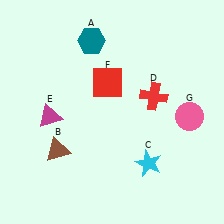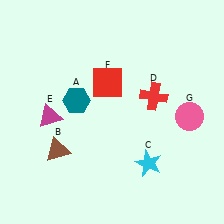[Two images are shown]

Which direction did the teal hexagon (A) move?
The teal hexagon (A) moved down.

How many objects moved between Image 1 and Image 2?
1 object moved between the two images.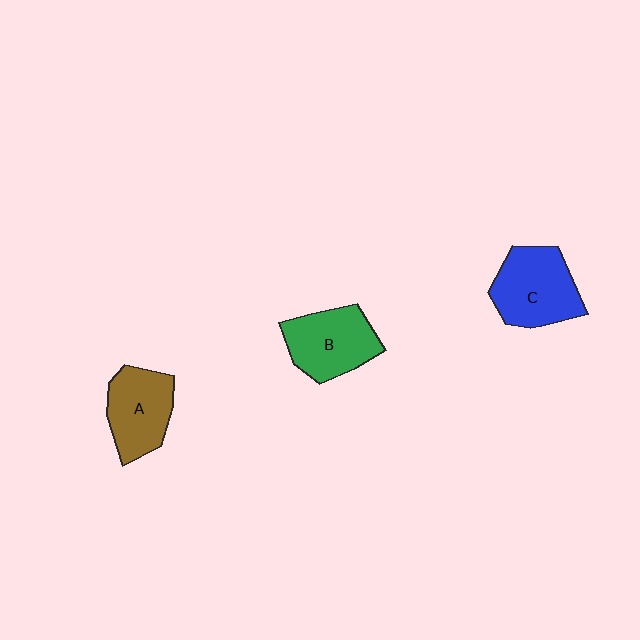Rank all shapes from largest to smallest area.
From largest to smallest: C (blue), B (green), A (brown).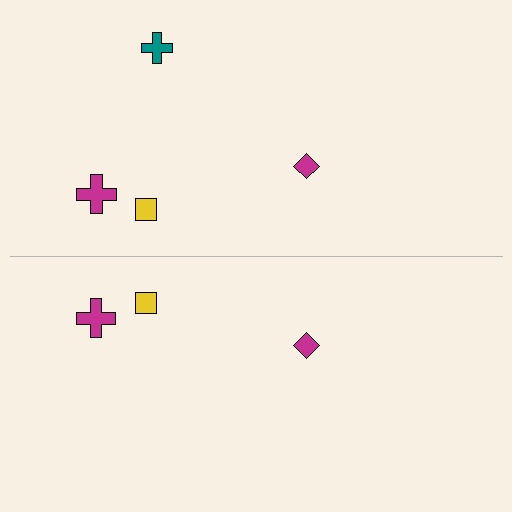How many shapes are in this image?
There are 7 shapes in this image.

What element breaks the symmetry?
A teal cross is missing from the bottom side.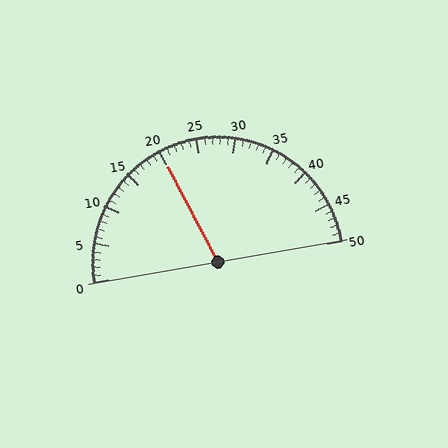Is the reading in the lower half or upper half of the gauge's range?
The reading is in the lower half of the range (0 to 50).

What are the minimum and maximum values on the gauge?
The gauge ranges from 0 to 50.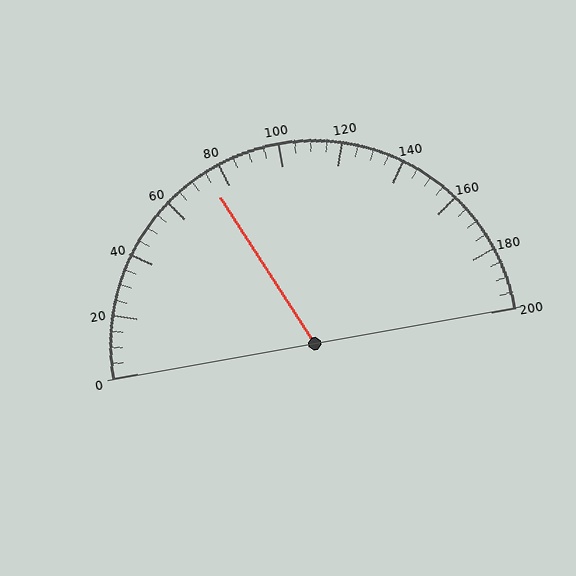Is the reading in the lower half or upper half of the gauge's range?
The reading is in the lower half of the range (0 to 200).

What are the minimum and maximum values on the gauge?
The gauge ranges from 0 to 200.